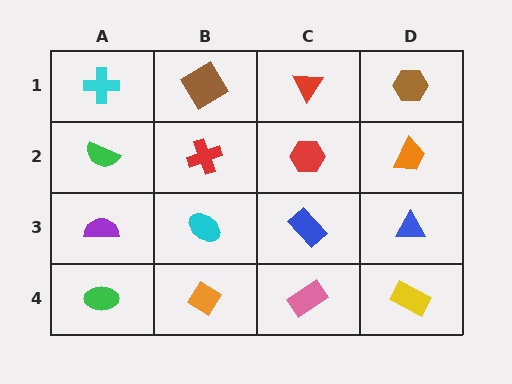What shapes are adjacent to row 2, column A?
A cyan cross (row 1, column A), a purple semicircle (row 3, column A), a red cross (row 2, column B).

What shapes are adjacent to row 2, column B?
A brown diamond (row 1, column B), a cyan ellipse (row 3, column B), a green semicircle (row 2, column A), a red hexagon (row 2, column C).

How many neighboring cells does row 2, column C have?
4.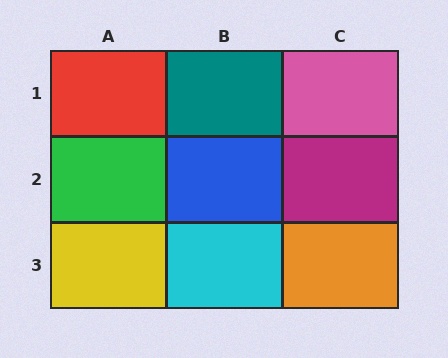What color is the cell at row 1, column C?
Pink.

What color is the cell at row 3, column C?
Orange.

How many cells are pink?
1 cell is pink.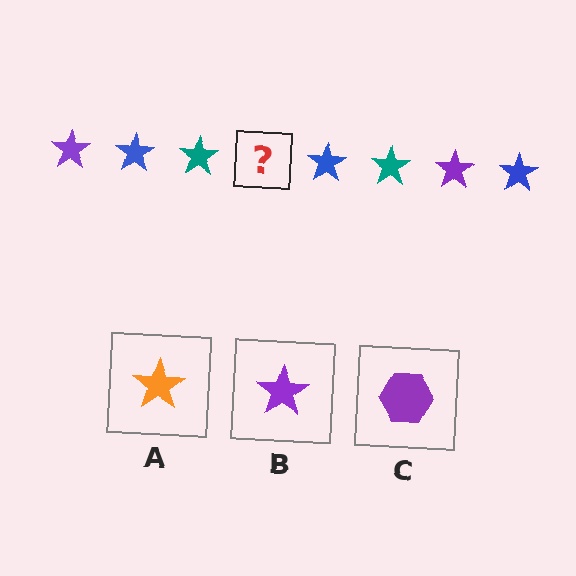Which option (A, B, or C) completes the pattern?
B.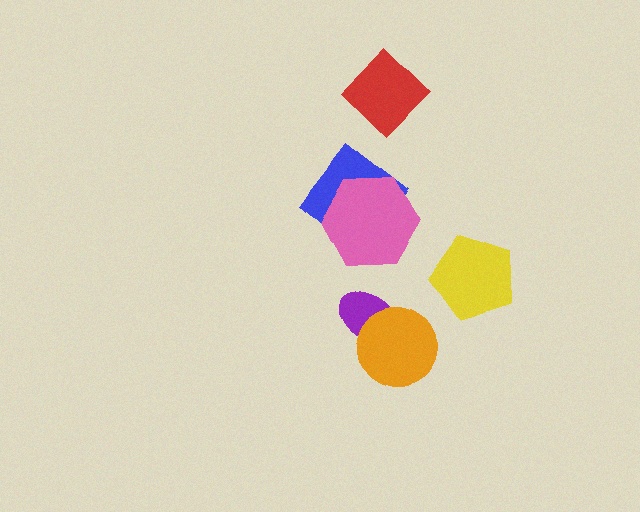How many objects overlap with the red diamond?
0 objects overlap with the red diamond.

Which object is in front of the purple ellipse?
The orange circle is in front of the purple ellipse.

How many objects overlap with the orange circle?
1 object overlaps with the orange circle.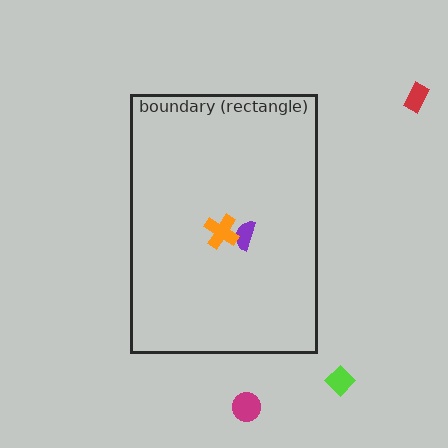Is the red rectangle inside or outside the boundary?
Outside.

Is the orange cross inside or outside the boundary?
Inside.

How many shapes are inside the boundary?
2 inside, 3 outside.